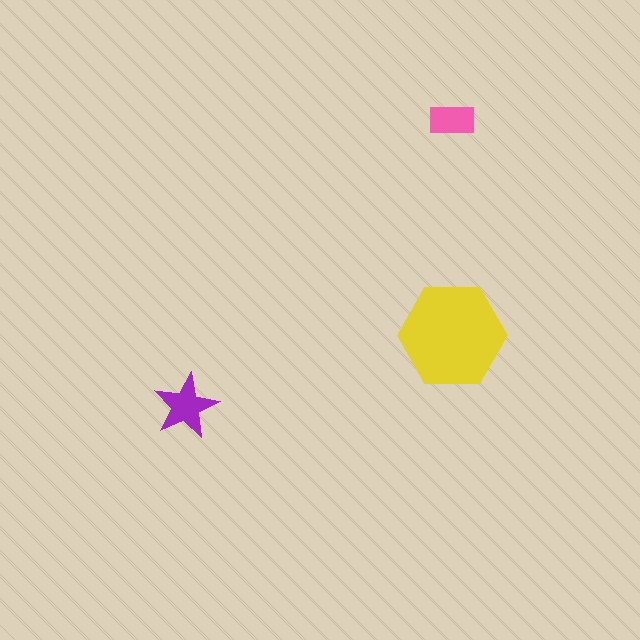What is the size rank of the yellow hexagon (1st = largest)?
1st.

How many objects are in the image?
There are 3 objects in the image.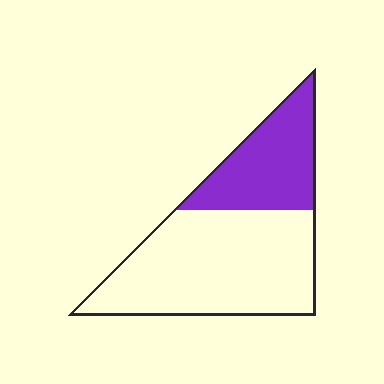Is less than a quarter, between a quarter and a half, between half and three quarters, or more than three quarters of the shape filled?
Between a quarter and a half.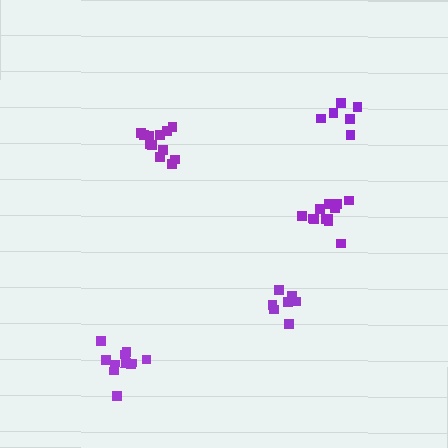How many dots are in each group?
Group 1: 11 dots, Group 2: 6 dots, Group 3: 7 dots, Group 4: 12 dots, Group 5: 12 dots (48 total).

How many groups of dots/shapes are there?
There are 5 groups.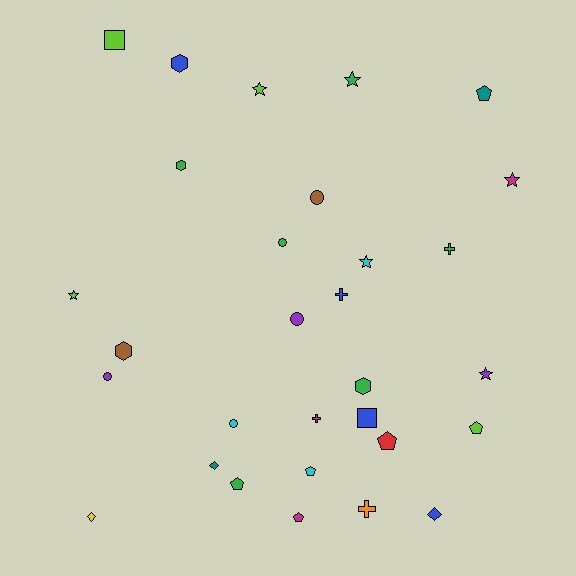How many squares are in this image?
There are 2 squares.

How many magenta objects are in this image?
There are 3 magenta objects.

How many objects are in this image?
There are 30 objects.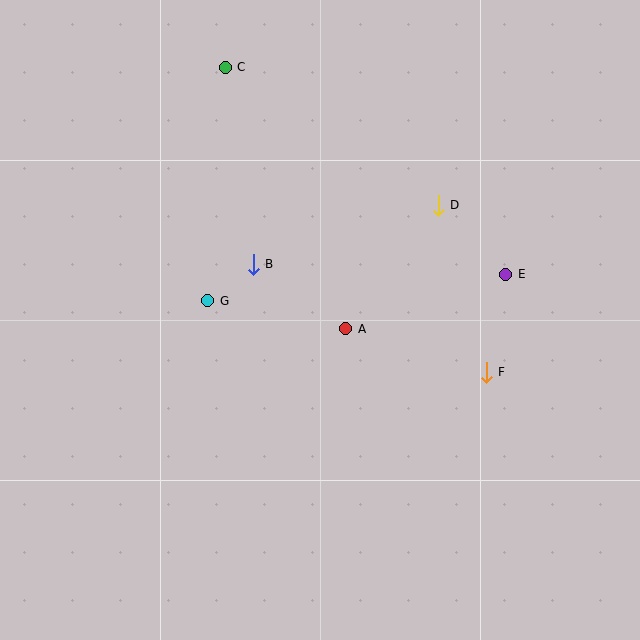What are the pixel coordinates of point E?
Point E is at (506, 274).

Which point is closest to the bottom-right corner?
Point F is closest to the bottom-right corner.